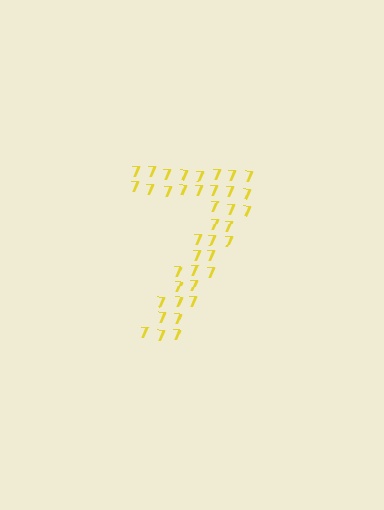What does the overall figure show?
The overall figure shows the digit 7.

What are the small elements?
The small elements are digit 7's.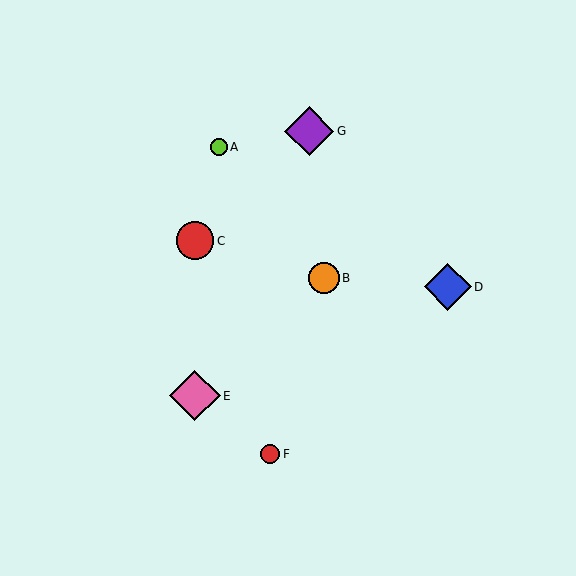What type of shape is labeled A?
Shape A is a lime circle.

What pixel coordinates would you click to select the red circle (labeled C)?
Click at (195, 241) to select the red circle C.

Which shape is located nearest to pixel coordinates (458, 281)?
The blue diamond (labeled D) at (448, 287) is nearest to that location.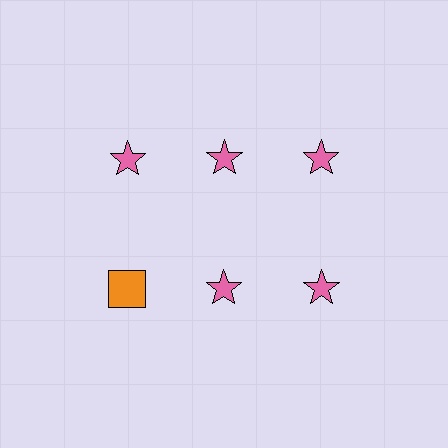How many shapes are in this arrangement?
There are 6 shapes arranged in a grid pattern.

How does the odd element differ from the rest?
It differs in both color (orange instead of pink) and shape (square instead of star).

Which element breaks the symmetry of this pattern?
The orange square in the second row, leftmost column breaks the symmetry. All other shapes are pink stars.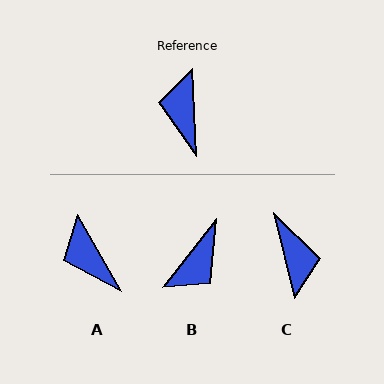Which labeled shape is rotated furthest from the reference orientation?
C, about 170 degrees away.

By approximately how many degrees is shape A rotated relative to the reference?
Approximately 27 degrees counter-clockwise.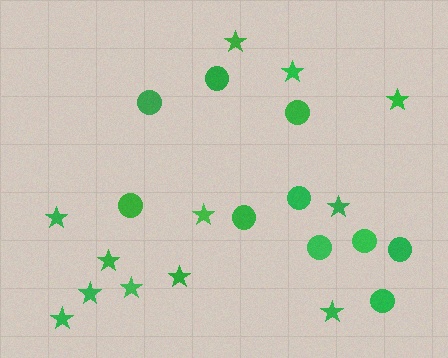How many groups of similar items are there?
There are 2 groups: one group of circles (10) and one group of stars (12).